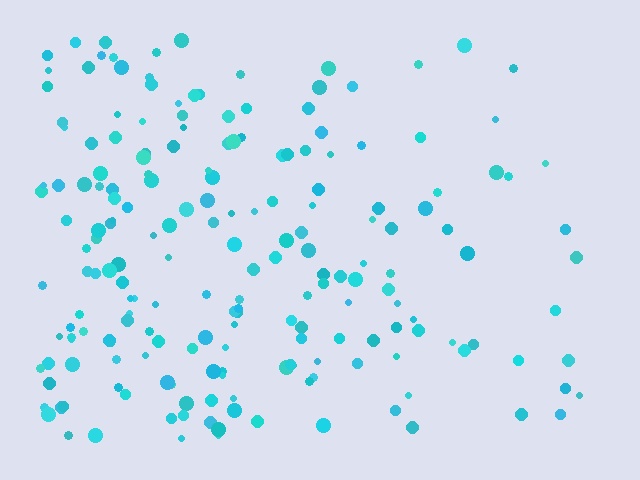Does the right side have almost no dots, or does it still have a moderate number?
Still a moderate number, just noticeably fewer than the left.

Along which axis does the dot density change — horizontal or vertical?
Horizontal.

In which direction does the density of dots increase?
From right to left, with the left side densest.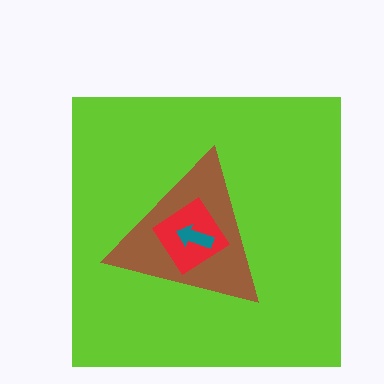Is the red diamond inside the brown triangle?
Yes.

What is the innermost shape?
The teal arrow.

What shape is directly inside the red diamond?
The teal arrow.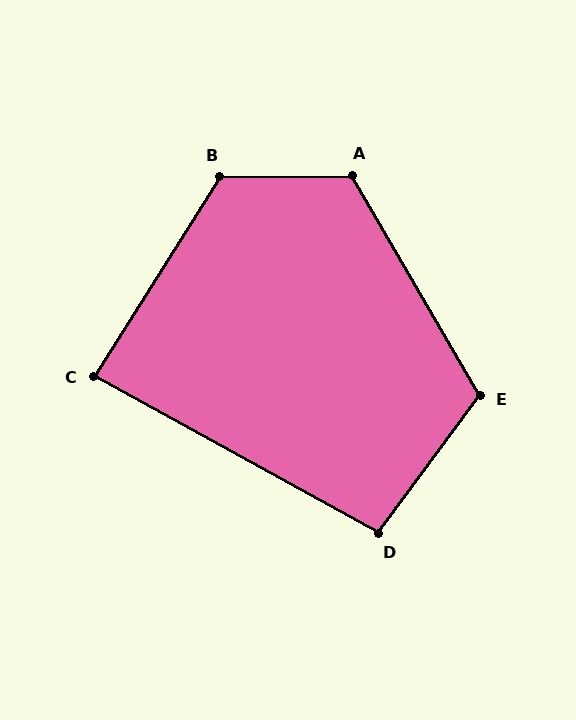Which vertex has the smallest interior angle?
C, at approximately 86 degrees.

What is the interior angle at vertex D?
Approximately 98 degrees (obtuse).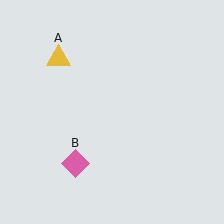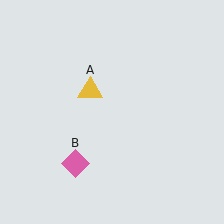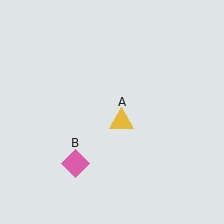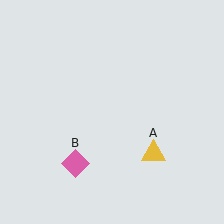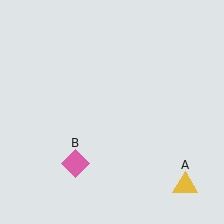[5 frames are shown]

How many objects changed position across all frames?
1 object changed position: yellow triangle (object A).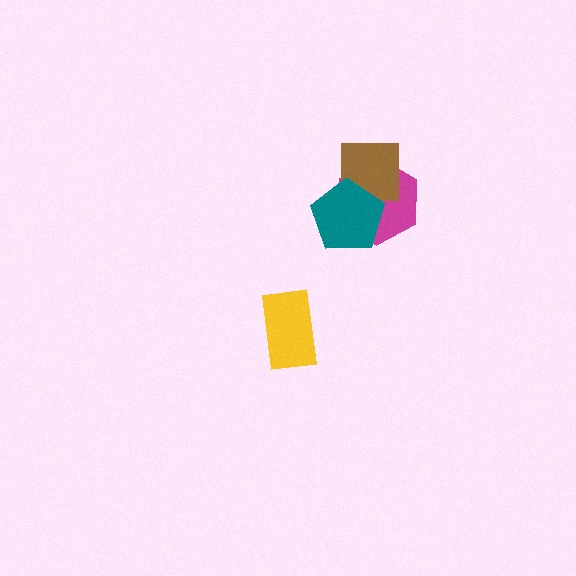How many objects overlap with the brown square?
2 objects overlap with the brown square.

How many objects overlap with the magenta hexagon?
2 objects overlap with the magenta hexagon.